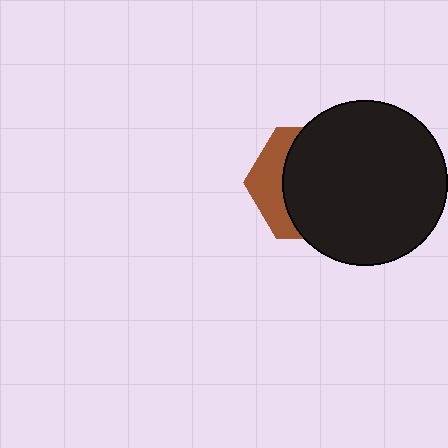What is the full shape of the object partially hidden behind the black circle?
The partially hidden object is a brown hexagon.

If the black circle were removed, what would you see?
You would see the complete brown hexagon.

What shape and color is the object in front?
The object in front is a black circle.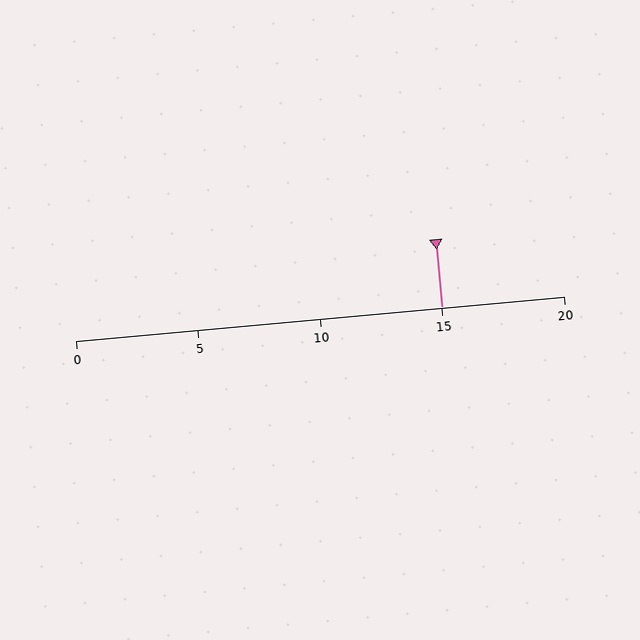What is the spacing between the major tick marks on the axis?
The major ticks are spaced 5 apart.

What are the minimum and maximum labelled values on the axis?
The axis runs from 0 to 20.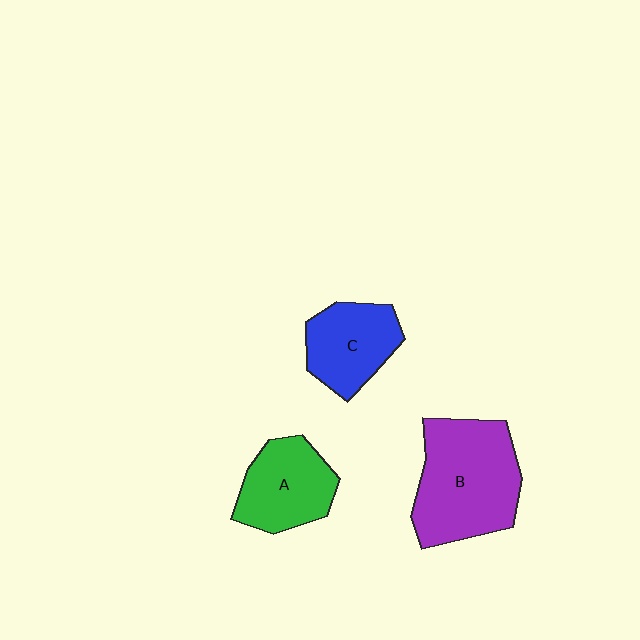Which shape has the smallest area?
Shape C (blue).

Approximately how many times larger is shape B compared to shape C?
Approximately 1.7 times.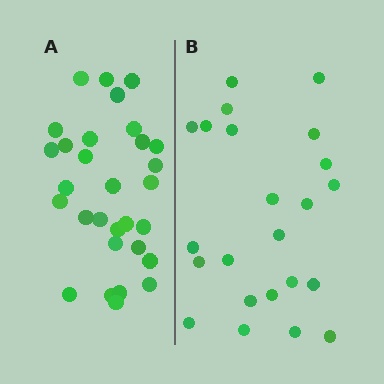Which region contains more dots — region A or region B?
Region A (the left region) has more dots.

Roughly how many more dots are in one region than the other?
Region A has roughly 8 or so more dots than region B.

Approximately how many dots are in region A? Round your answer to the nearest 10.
About 30 dots.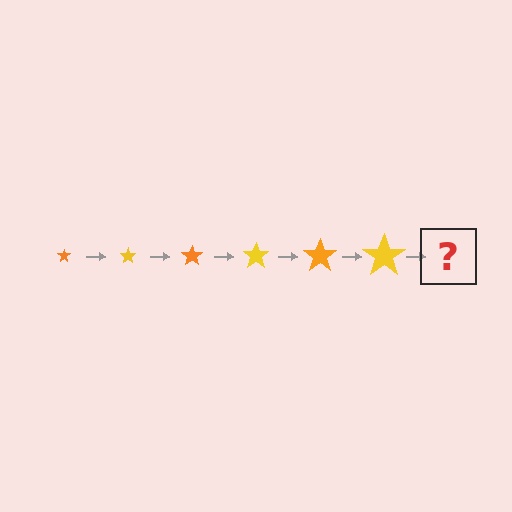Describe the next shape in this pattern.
It should be an orange star, larger than the previous one.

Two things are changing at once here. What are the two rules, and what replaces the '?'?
The two rules are that the star grows larger each step and the color cycles through orange and yellow. The '?' should be an orange star, larger than the previous one.